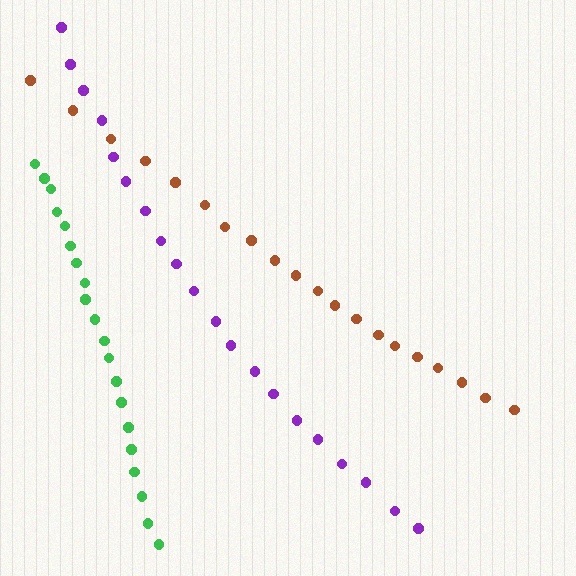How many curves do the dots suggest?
There are 3 distinct paths.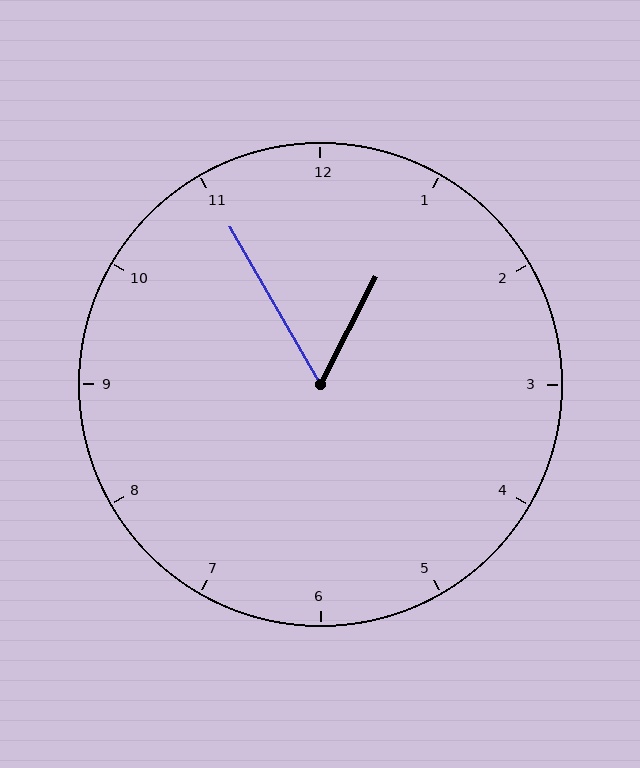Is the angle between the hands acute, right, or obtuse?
It is acute.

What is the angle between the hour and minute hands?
Approximately 58 degrees.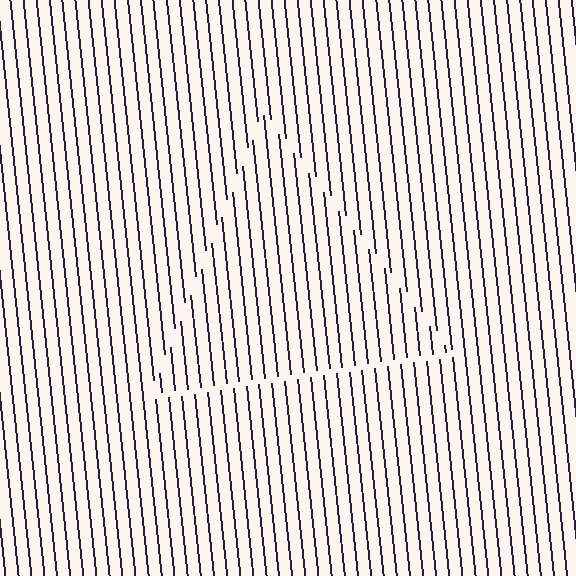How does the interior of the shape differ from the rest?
The interior of the shape contains the same grating, shifted by half a period — the contour is defined by the phase discontinuity where line-ends from the inner and outer gratings abut.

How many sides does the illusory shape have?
3 sides — the line-ends trace a triangle.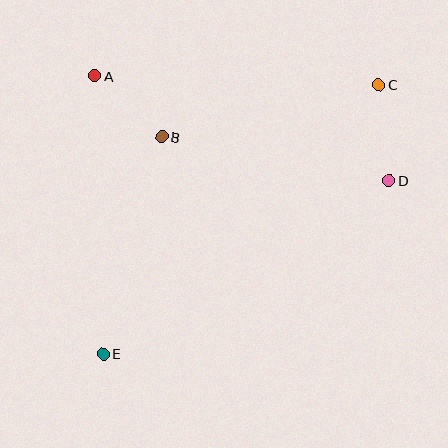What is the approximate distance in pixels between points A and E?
The distance between A and E is approximately 278 pixels.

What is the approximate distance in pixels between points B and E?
The distance between B and E is approximately 224 pixels.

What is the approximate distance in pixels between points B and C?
The distance between B and C is approximately 223 pixels.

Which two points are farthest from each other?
Points C and E are farthest from each other.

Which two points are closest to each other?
Points A and B are closest to each other.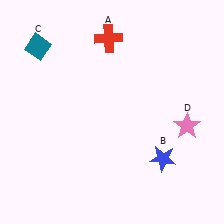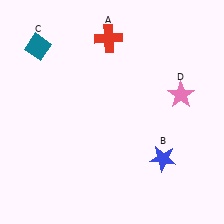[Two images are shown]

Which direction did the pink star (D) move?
The pink star (D) moved up.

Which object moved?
The pink star (D) moved up.